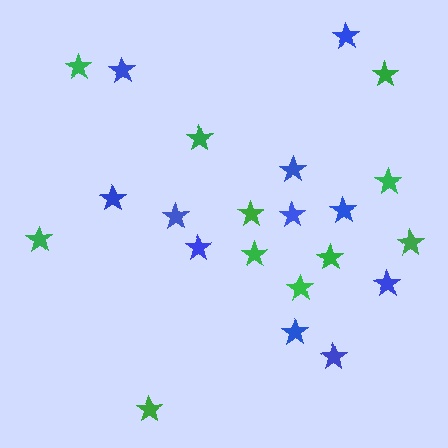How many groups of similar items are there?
There are 2 groups: one group of blue stars (11) and one group of green stars (11).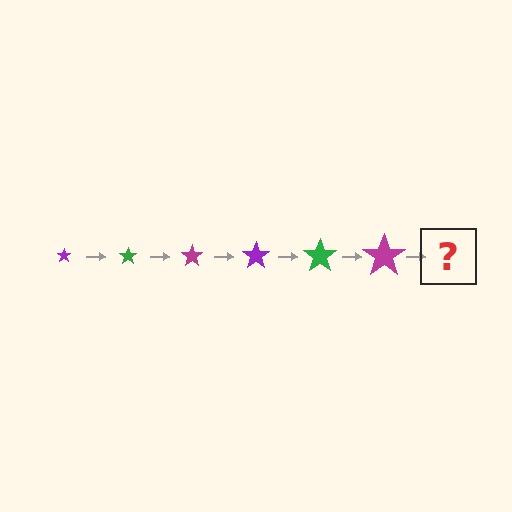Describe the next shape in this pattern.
It should be a purple star, larger than the previous one.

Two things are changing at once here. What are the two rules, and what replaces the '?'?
The two rules are that the star grows larger each step and the color cycles through purple, green, and magenta. The '?' should be a purple star, larger than the previous one.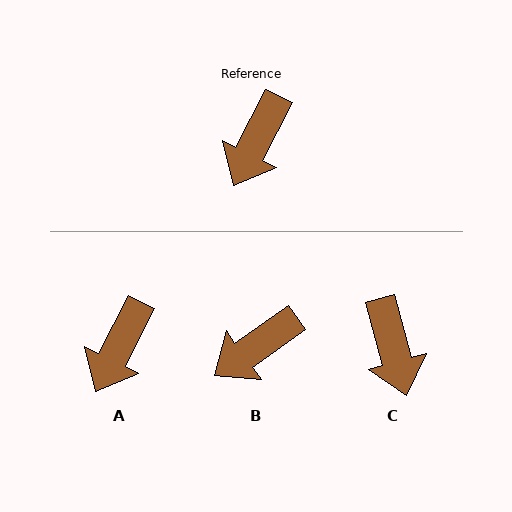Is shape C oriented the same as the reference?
No, it is off by about 42 degrees.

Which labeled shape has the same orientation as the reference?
A.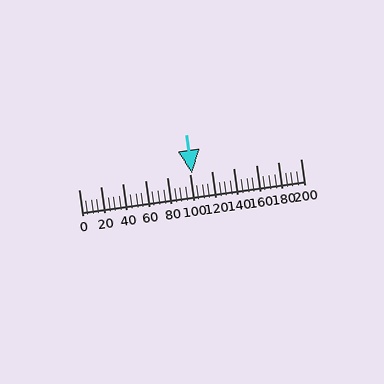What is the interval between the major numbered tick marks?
The major tick marks are spaced 20 units apart.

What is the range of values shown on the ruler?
The ruler shows values from 0 to 200.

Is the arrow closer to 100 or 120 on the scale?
The arrow is closer to 100.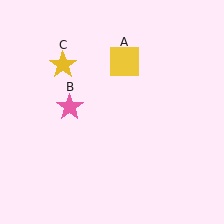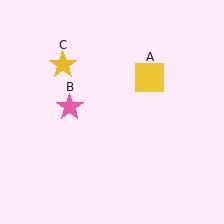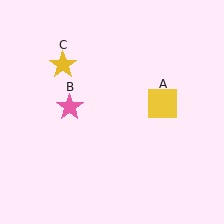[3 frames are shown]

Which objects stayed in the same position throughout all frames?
Pink star (object B) and yellow star (object C) remained stationary.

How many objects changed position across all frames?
1 object changed position: yellow square (object A).